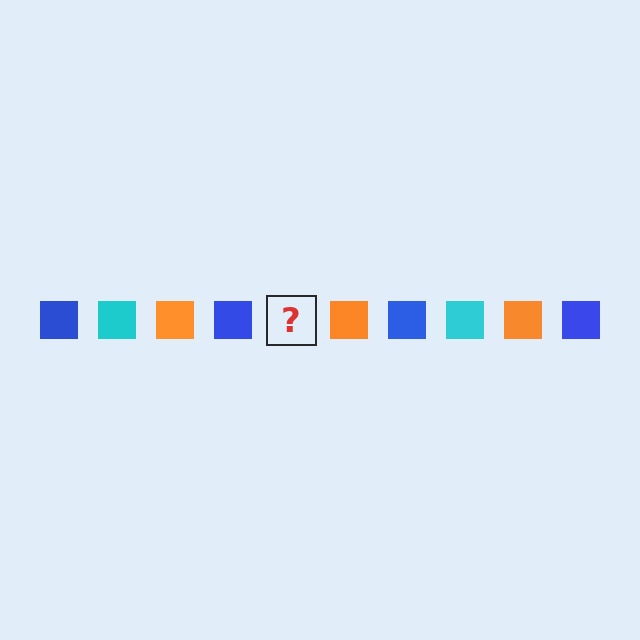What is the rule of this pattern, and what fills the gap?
The rule is that the pattern cycles through blue, cyan, orange squares. The gap should be filled with a cyan square.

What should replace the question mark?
The question mark should be replaced with a cyan square.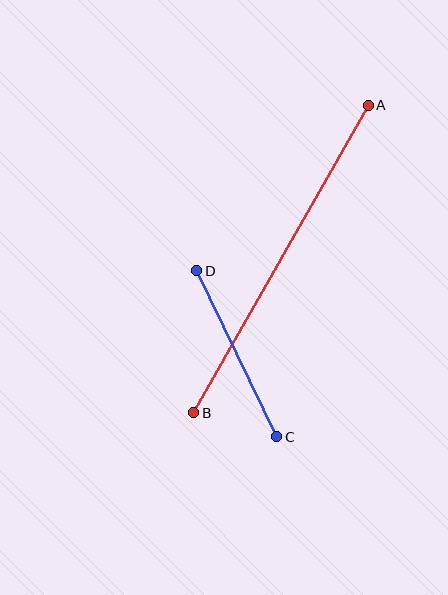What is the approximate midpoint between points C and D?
The midpoint is at approximately (237, 354) pixels.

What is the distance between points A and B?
The distance is approximately 354 pixels.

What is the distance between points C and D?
The distance is approximately 184 pixels.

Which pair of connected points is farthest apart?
Points A and B are farthest apart.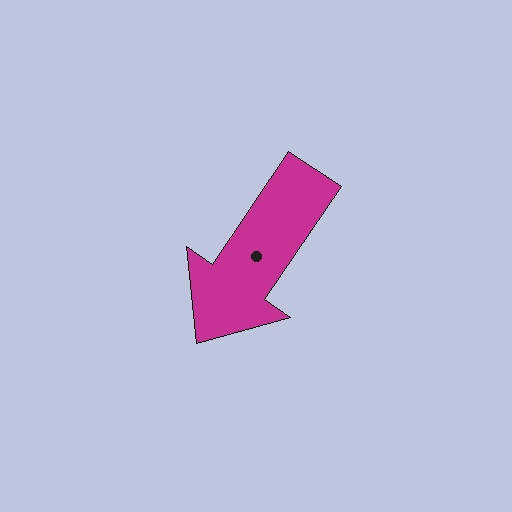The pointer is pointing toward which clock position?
Roughly 7 o'clock.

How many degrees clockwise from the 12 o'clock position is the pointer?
Approximately 214 degrees.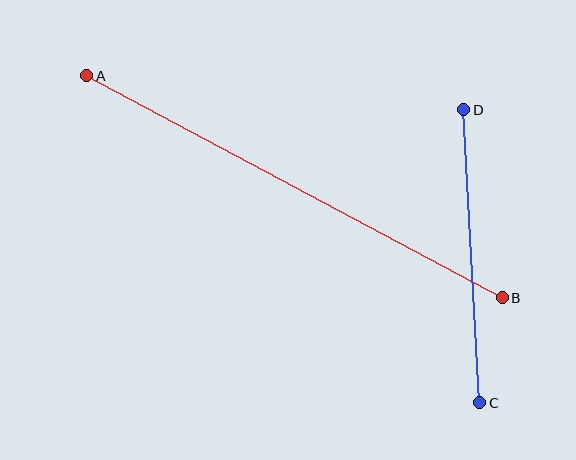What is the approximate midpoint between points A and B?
The midpoint is at approximately (294, 187) pixels.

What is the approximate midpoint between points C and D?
The midpoint is at approximately (472, 256) pixels.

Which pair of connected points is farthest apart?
Points A and B are farthest apart.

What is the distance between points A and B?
The distance is approximately 471 pixels.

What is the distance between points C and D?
The distance is approximately 294 pixels.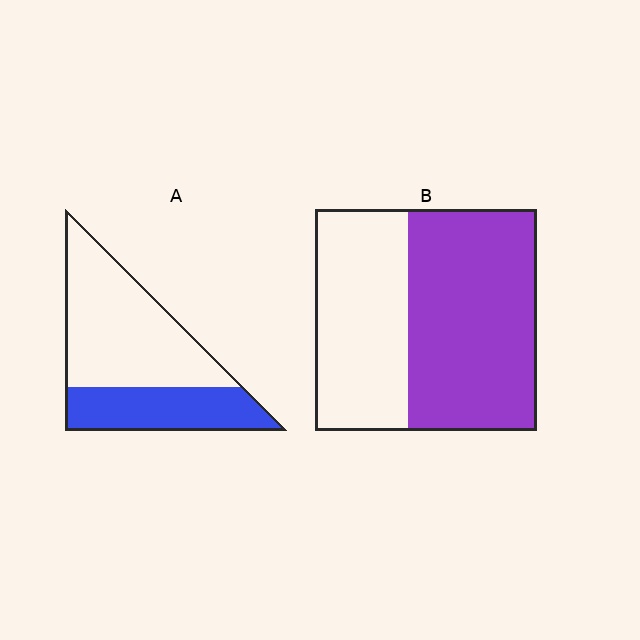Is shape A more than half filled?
No.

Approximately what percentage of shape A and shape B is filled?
A is approximately 35% and B is approximately 60%.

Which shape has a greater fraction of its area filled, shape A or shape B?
Shape B.